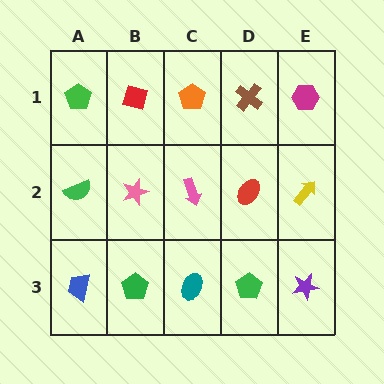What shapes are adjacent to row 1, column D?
A red ellipse (row 2, column D), an orange pentagon (row 1, column C), a magenta hexagon (row 1, column E).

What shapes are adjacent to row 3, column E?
A yellow arrow (row 2, column E), a green pentagon (row 3, column D).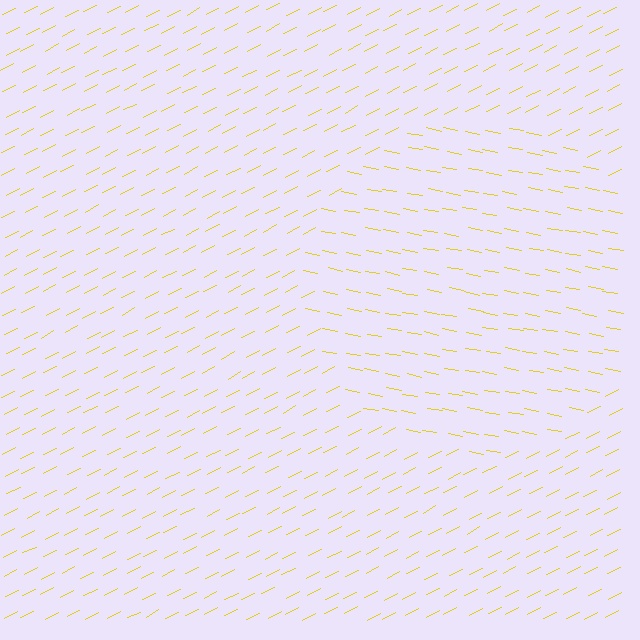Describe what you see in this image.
The image is filled with small yellow line segments. A circle region in the image has lines oriented differently from the surrounding lines, creating a visible texture boundary.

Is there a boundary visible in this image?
Yes, there is a texture boundary formed by a change in line orientation.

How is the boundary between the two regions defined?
The boundary is defined purely by a change in line orientation (approximately 38 degrees difference). All lines are the same color and thickness.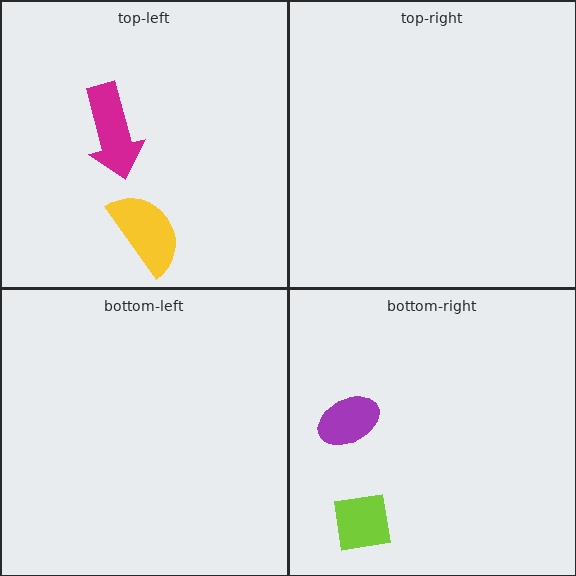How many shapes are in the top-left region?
2.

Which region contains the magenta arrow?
The top-left region.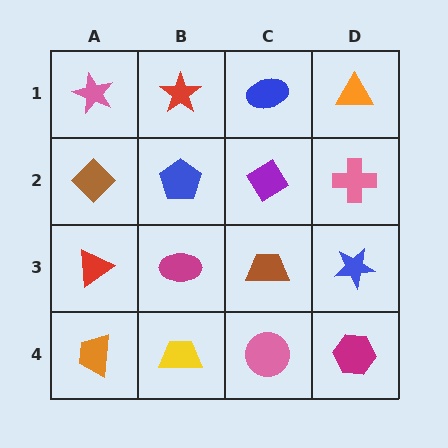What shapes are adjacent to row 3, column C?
A purple diamond (row 2, column C), a pink circle (row 4, column C), a magenta ellipse (row 3, column B), a blue star (row 3, column D).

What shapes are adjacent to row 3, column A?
A brown diamond (row 2, column A), an orange trapezoid (row 4, column A), a magenta ellipse (row 3, column B).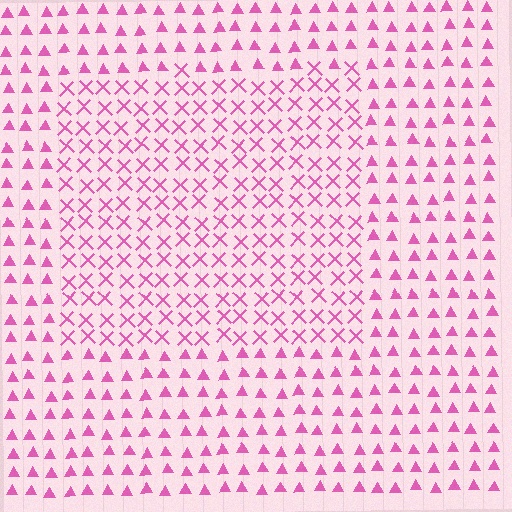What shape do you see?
I see a rectangle.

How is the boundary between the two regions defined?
The boundary is defined by a change in element shape: X marks inside vs. triangles outside. All elements share the same color and spacing.